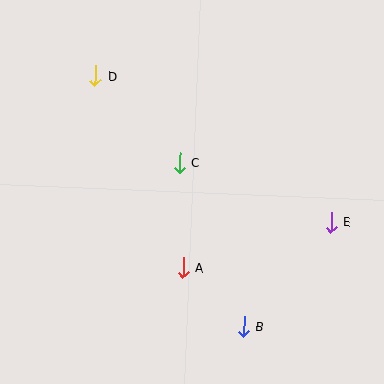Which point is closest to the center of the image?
Point C at (180, 163) is closest to the center.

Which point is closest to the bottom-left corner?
Point A is closest to the bottom-left corner.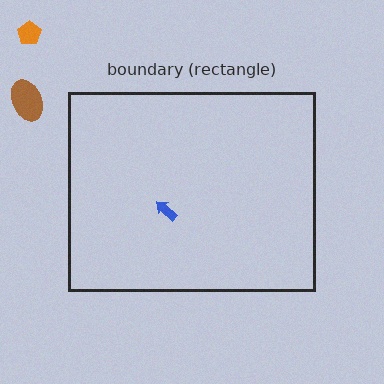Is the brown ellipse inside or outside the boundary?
Outside.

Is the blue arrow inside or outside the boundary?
Inside.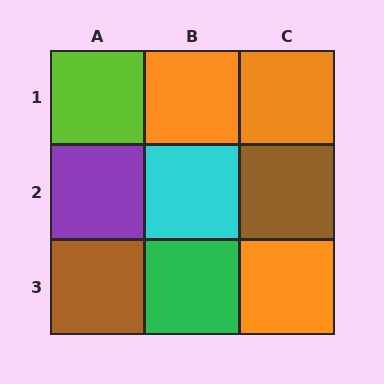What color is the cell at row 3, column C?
Orange.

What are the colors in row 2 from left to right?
Purple, cyan, brown.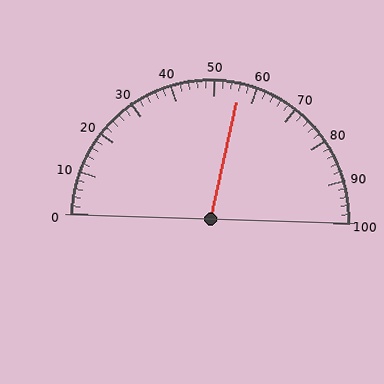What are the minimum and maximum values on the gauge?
The gauge ranges from 0 to 100.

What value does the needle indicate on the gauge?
The needle indicates approximately 56.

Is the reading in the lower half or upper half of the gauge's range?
The reading is in the upper half of the range (0 to 100).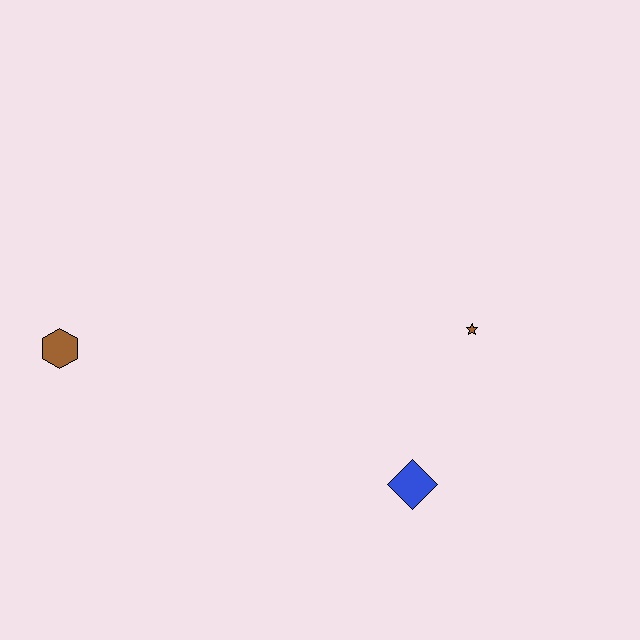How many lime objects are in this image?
There are no lime objects.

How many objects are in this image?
There are 3 objects.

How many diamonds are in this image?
There is 1 diamond.